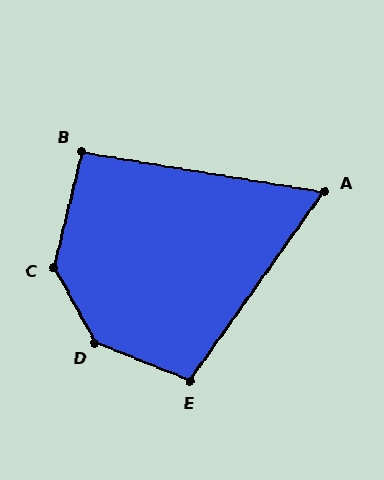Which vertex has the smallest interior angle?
A, at approximately 64 degrees.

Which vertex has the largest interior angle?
D, at approximately 141 degrees.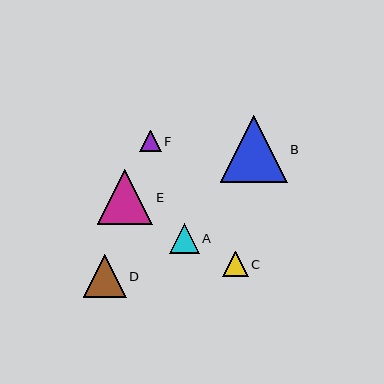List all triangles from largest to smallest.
From largest to smallest: B, E, D, A, C, F.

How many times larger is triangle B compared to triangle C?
Triangle B is approximately 2.6 times the size of triangle C.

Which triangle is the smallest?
Triangle F is the smallest with a size of approximately 22 pixels.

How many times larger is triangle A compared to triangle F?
Triangle A is approximately 1.4 times the size of triangle F.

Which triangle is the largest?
Triangle B is the largest with a size of approximately 67 pixels.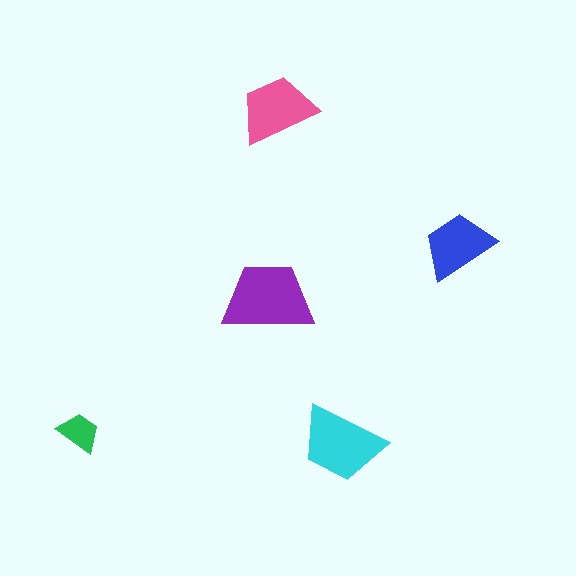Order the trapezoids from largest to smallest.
the purple one, the cyan one, the pink one, the blue one, the green one.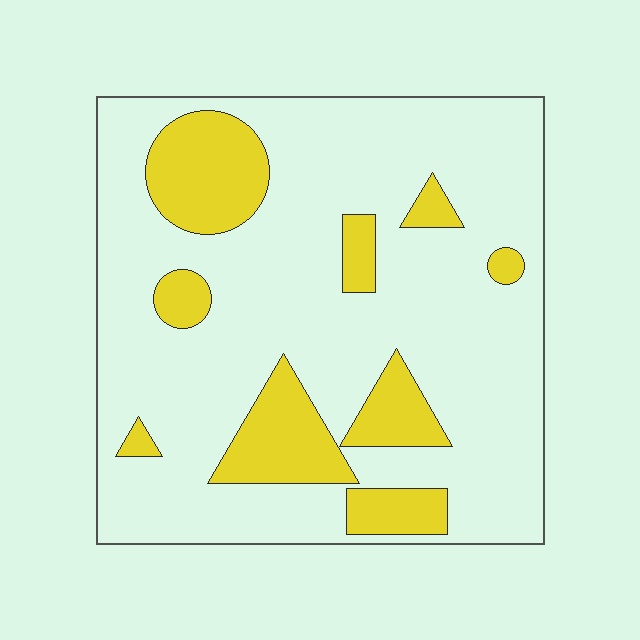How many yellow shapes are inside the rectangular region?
9.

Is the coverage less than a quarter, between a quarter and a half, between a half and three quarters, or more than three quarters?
Less than a quarter.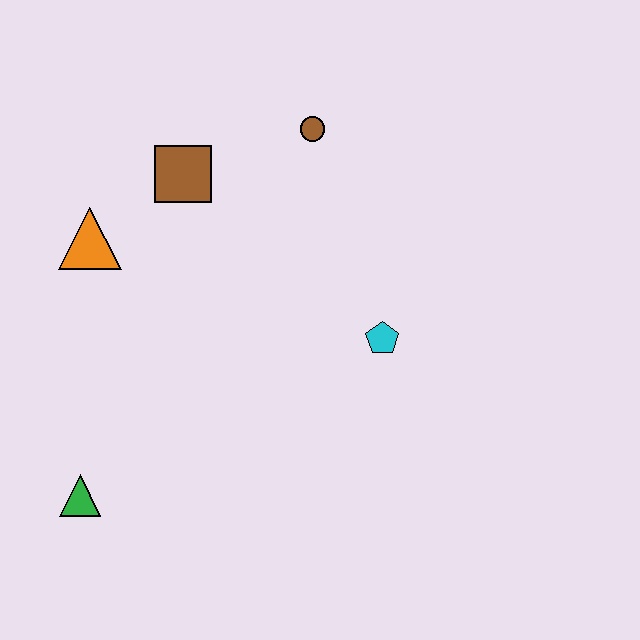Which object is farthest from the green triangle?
The brown circle is farthest from the green triangle.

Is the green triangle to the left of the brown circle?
Yes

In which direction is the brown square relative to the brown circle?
The brown square is to the left of the brown circle.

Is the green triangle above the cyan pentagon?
No